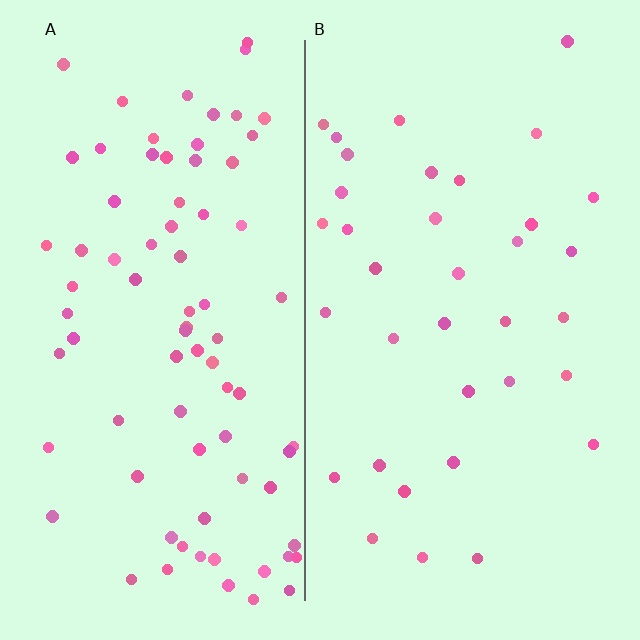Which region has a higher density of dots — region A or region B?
A (the left).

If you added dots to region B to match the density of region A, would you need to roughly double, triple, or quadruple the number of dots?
Approximately double.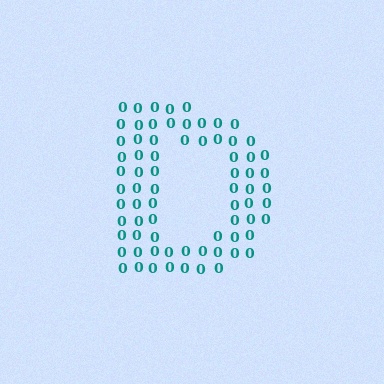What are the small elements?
The small elements are digit 0's.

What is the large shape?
The large shape is the letter D.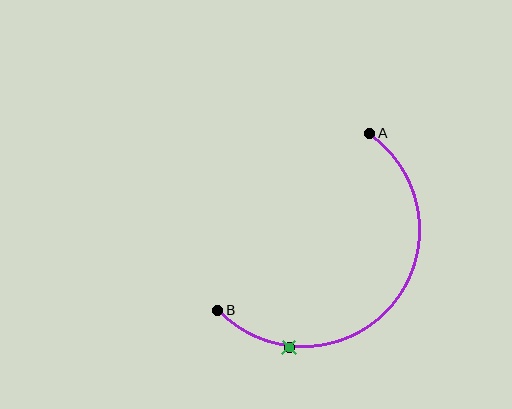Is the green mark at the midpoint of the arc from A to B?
No. The green mark lies on the arc but is closer to endpoint B. The arc midpoint would be at the point on the curve equidistant along the arc from both A and B.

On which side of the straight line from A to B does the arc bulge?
The arc bulges below and to the right of the straight line connecting A and B.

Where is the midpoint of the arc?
The arc midpoint is the point on the curve farthest from the straight line joining A and B. It sits below and to the right of that line.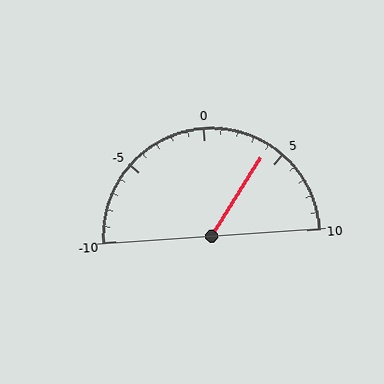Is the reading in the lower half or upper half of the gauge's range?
The reading is in the upper half of the range (-10 to 10).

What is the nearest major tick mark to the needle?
The nearest major tick mark is 5.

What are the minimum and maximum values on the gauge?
The gauge ranges from -10 to 10.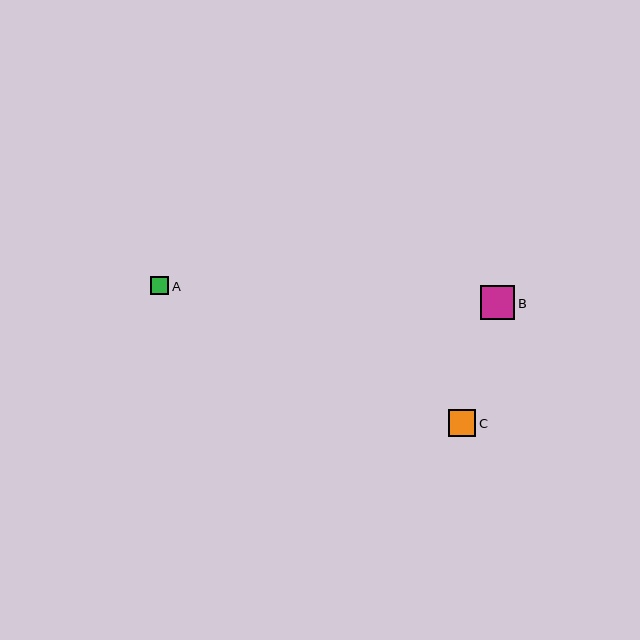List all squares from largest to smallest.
From largest to smallest: B, C, A.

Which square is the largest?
Square B is the largest with a size of approximately 34 pixels.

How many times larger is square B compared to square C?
Square B is approximately 1.3 times the size of square C.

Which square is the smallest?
Square A is the smallest with a size of approximately 18 pixels.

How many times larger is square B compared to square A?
Square B is approximately 1.9 times the size of square A.